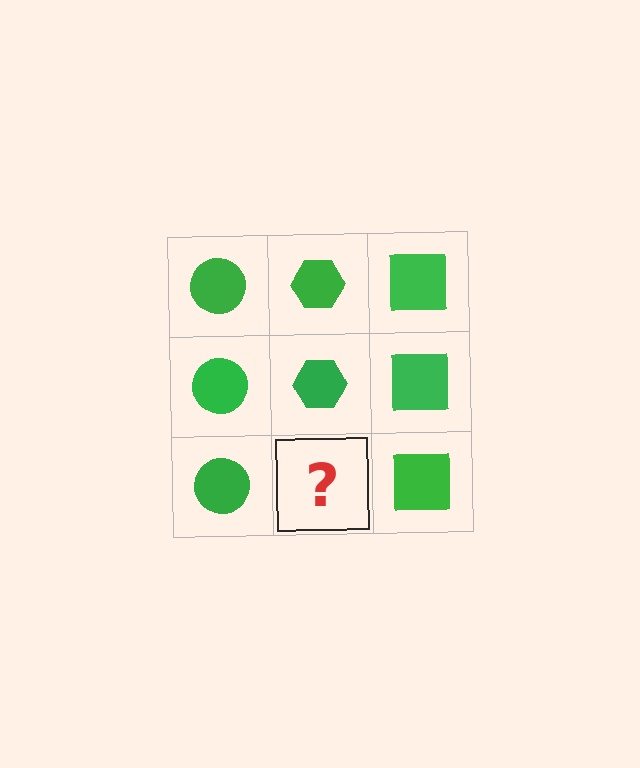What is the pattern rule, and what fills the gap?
The rule is that each column has a consistent shape. The gap should be filled with a green hexagon.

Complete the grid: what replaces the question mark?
The question mark should be replaced with a green hexagon.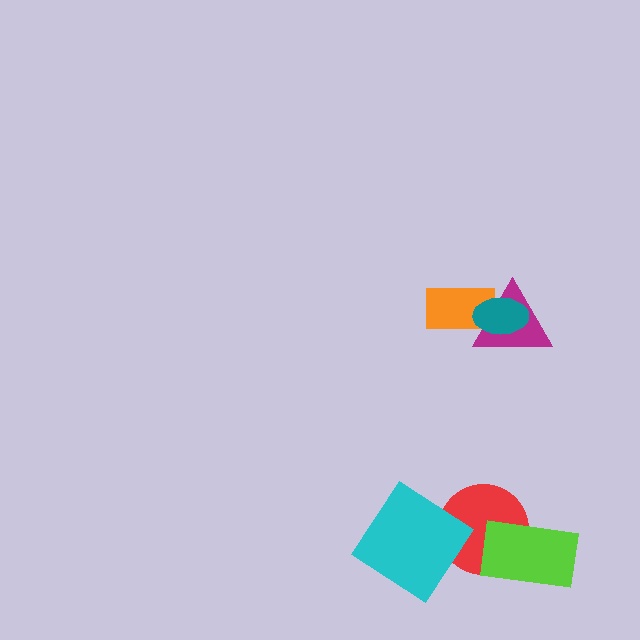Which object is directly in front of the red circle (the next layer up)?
The lime rectangle is directly in front of the red circle.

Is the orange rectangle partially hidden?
Yes, it is partially covered by another shape.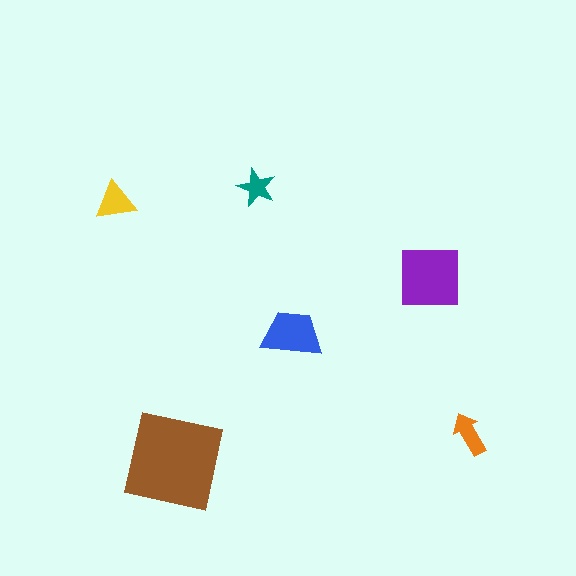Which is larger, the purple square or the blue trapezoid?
The purple square.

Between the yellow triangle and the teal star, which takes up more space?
The yellow triangle.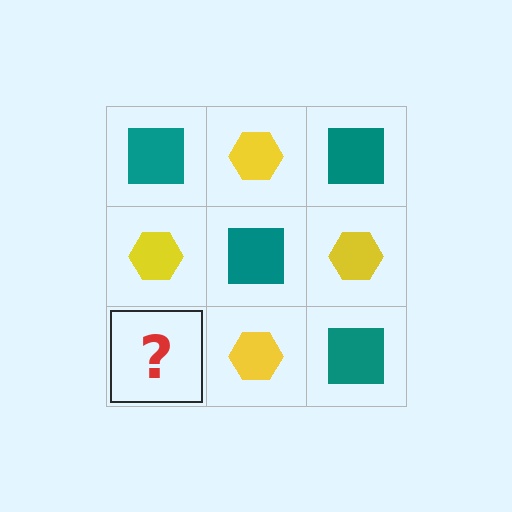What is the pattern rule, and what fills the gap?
The rule is that it alternates teal square and yellow hexagon in a checkerboard pattern. The gap should be filled with a teal square.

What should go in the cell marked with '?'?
The missing cell should contain a teal square.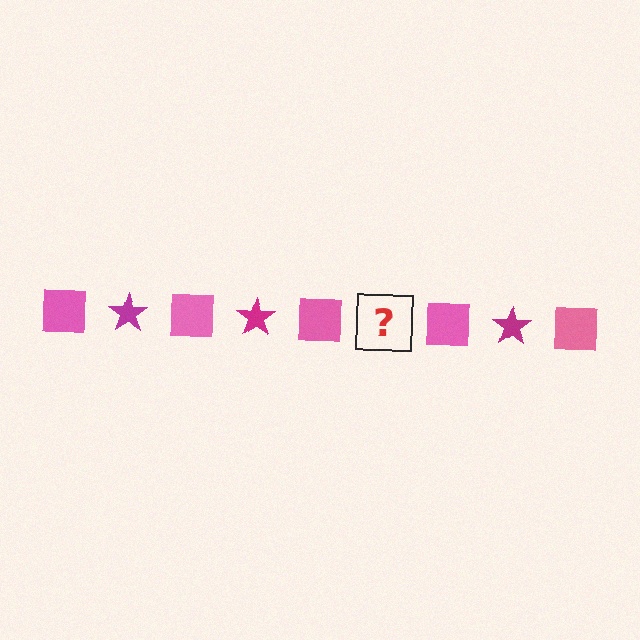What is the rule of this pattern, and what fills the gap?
The rule is that the pattern alternates between pink square and magenta star. The gap should be filled with a magenta star.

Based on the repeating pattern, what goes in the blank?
The blank should be a magenta star.